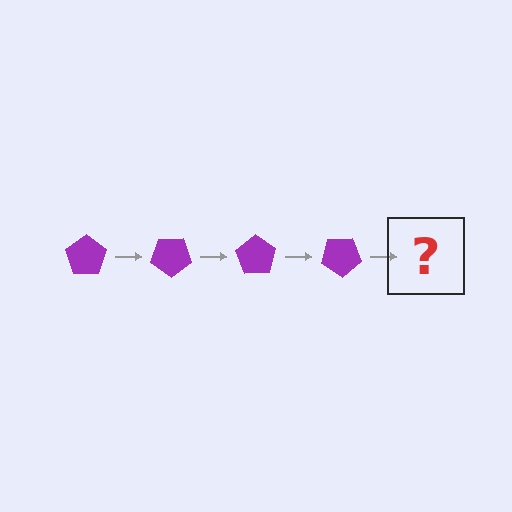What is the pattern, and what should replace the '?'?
The pattern is that the pentagon rotates 35 degrees each step. The '?' should be a purple pentagon rotated 140 degrees.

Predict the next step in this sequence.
The next step is a purple pentagon rotated 140 degrees.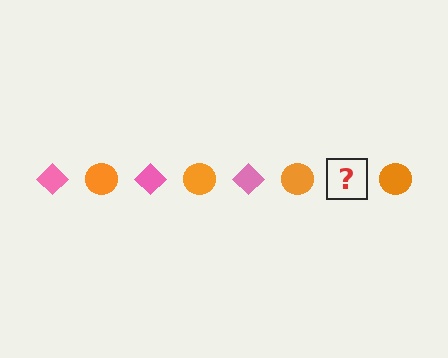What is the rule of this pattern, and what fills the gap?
The rule is that the pattern alternates between pink diamond and orange circle. The gap should be filled with a pink diamond.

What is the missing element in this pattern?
The missing element is a pink diamond.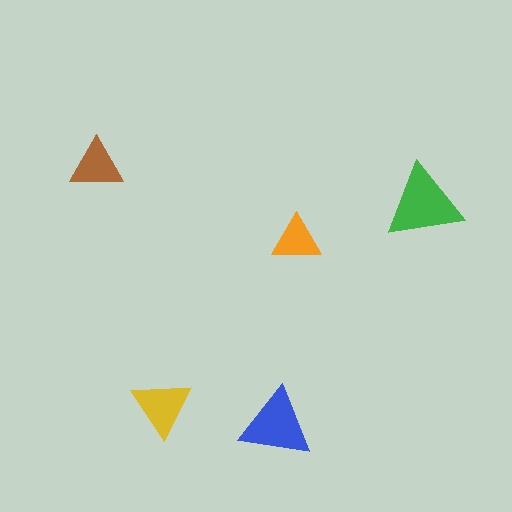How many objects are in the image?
There are 5 objects in the image.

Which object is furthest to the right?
The green triangle is rightmost.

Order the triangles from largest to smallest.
the green one, the blue one, the yellow one, the brown one, the orange one.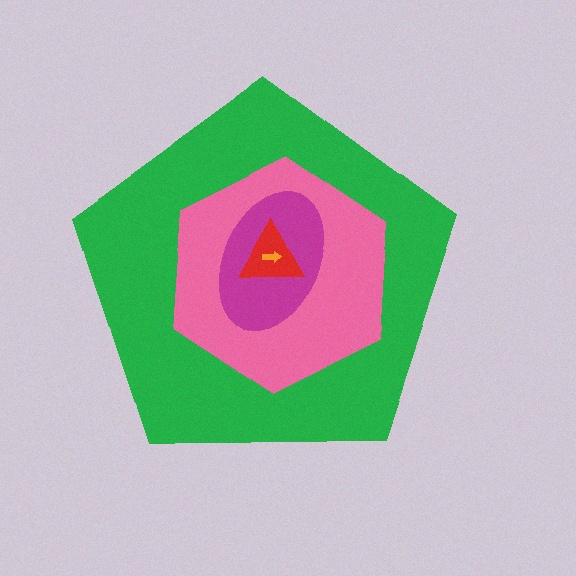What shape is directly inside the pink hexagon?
The magenta ellipse.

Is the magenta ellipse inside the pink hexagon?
Yes.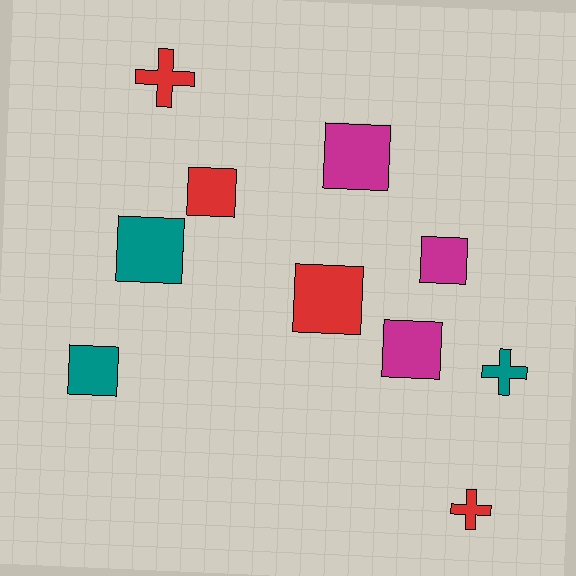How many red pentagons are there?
There are no red pentagons.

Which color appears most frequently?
Red, with 4 objects.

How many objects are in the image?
There are 10 objects.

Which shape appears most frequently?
Square, with 7 objects.